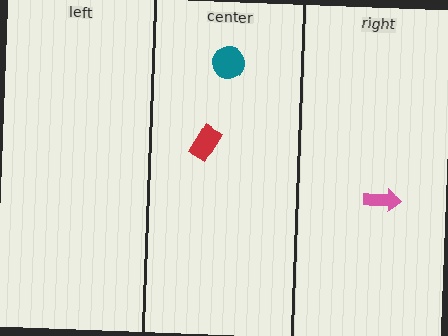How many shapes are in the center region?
2.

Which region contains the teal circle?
The center region.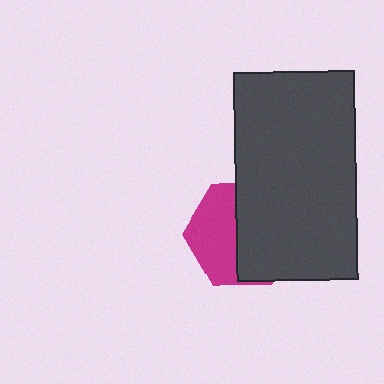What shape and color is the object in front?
The object in front is a dark gray rectangle.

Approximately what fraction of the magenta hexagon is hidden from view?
Roughly 55% of the magenta hexagon is hidden behind the dark gray rectangle.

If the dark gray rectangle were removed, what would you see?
You would see the complete magenta hexagon.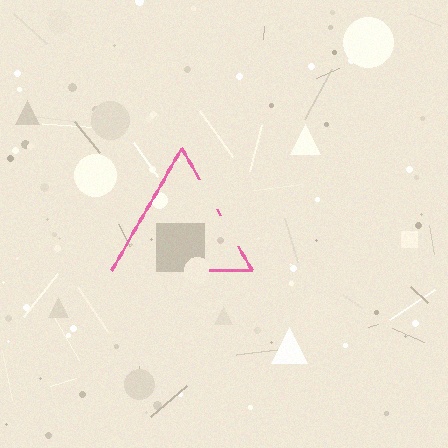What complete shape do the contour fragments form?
The contour fragments form a triangle.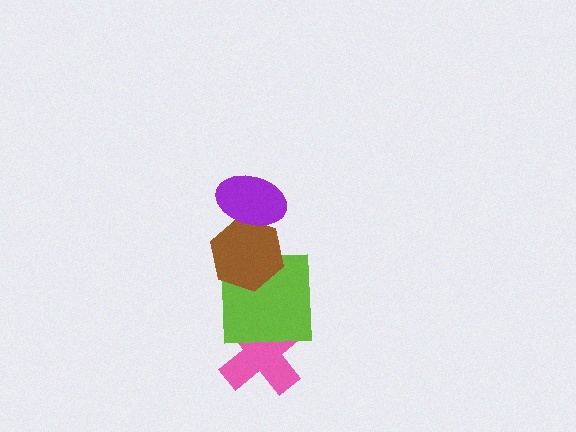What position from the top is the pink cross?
The pink cross is 4th from the top.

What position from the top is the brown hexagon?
The brown hexagon is 2nd from the top.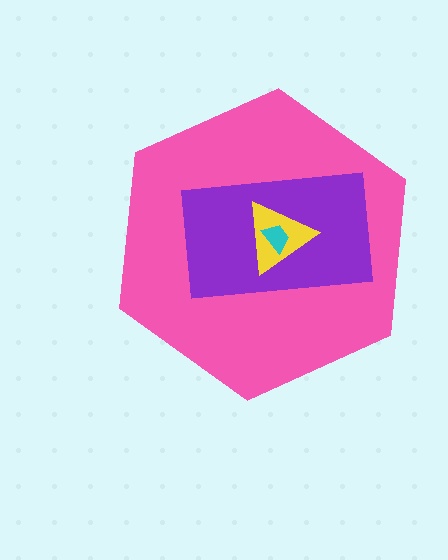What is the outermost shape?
The pink hexagon.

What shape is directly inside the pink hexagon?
The purple rectangle.